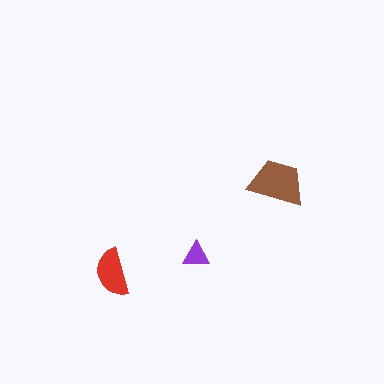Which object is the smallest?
The purple triangle.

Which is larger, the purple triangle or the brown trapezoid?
The brown trapezoid.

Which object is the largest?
The brown trapezoid.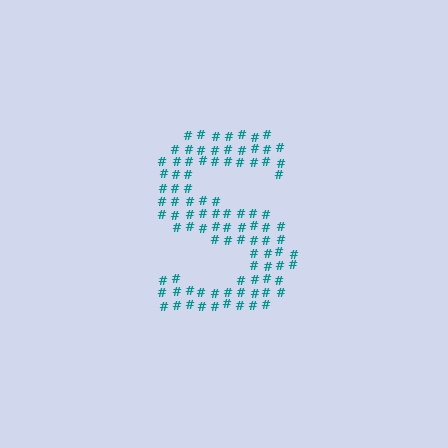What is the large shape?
The large shape is the letter S.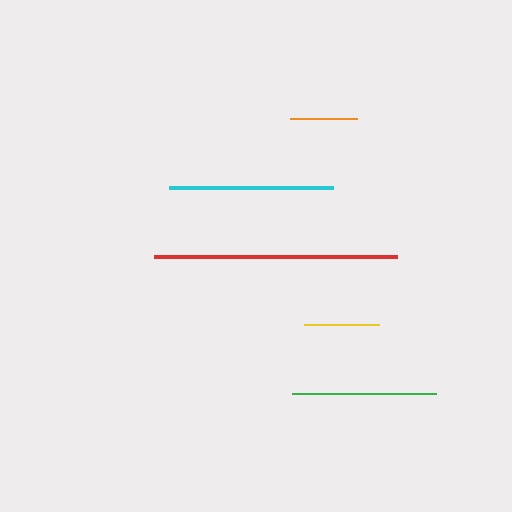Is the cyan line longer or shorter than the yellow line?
The cyan line is longer than the yellow line.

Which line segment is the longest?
The red line is the longest at approximately 244 pixels.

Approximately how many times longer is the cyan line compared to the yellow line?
The cyan line is approximately 2.2 times the length of the yellow line.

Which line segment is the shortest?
The orange line is the shortest at approximately 67 pixels.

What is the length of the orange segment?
The orange segment is approximately 67 pixels long.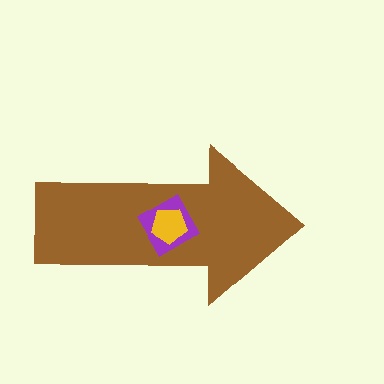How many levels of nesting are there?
3.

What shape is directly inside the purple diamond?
The yellow pentagon.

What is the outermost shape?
The brown arrow.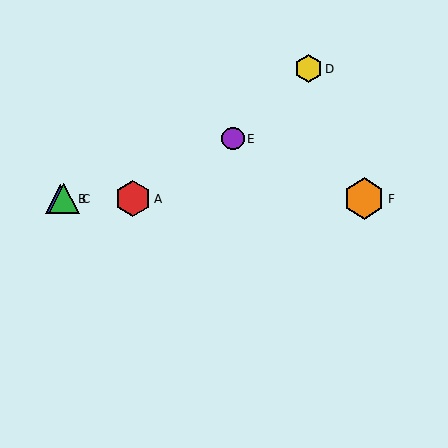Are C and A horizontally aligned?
Yes, both are at y≈199.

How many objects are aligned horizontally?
4 objects (A, B, C, F) are aligned horizontally.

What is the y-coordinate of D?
Object D is at y≈69.